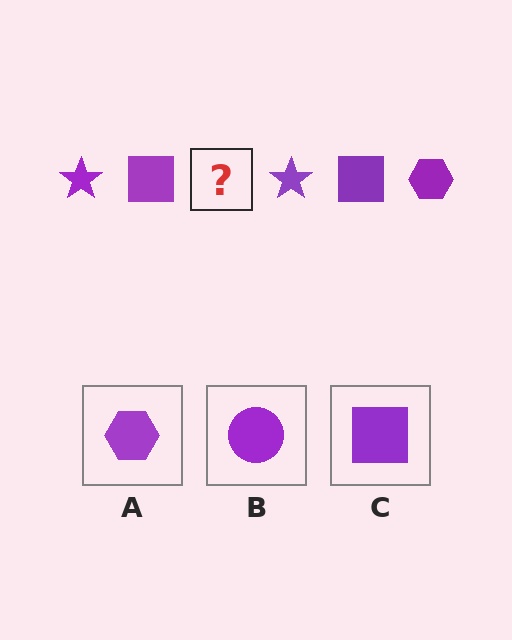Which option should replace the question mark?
Option A.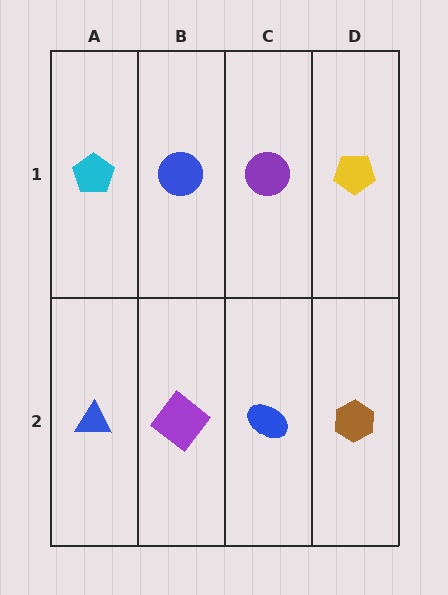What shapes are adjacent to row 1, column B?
A purple diamond (row 2, column B), a cyan pentagon (row 1, column A), a purple circle (row 1, column C).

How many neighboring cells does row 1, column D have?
2.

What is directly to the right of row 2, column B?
A blue ellipse.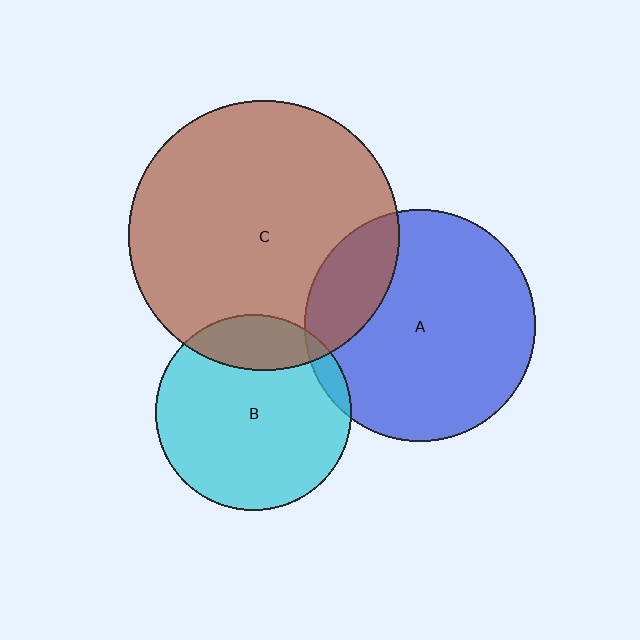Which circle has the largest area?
Circle C (brown).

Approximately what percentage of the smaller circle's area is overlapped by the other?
Approximately 5%.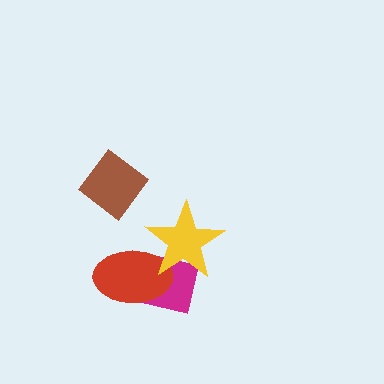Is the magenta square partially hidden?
Yes, it is partially covered by another shape.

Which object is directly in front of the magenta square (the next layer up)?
The red ellipse is directly in front of the magenta square.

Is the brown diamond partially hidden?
No, no other shape covers it.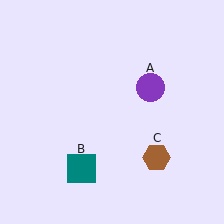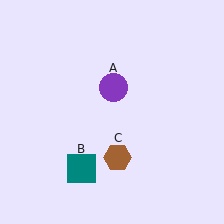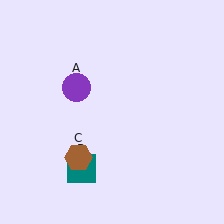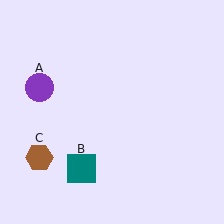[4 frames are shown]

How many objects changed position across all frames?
2 objects changed position: purple circle (object A), brown hexagon (object C).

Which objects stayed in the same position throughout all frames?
Teal square (object B) remained stationary.